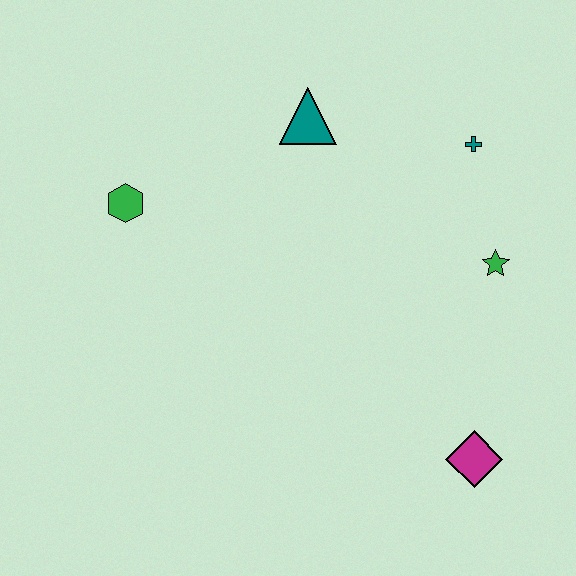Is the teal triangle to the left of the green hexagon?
No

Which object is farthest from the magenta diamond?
The green hexagon is farthest from the magenta diamond.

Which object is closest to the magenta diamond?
The green star is closest to the magenta diamond.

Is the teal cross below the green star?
No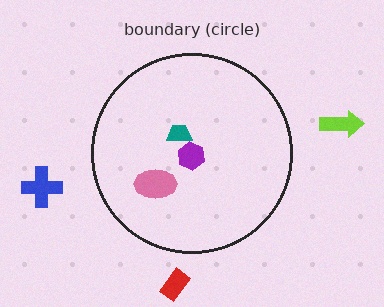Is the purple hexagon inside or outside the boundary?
Inside.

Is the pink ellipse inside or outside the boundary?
Inside.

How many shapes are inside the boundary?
3 inside, 3 outside.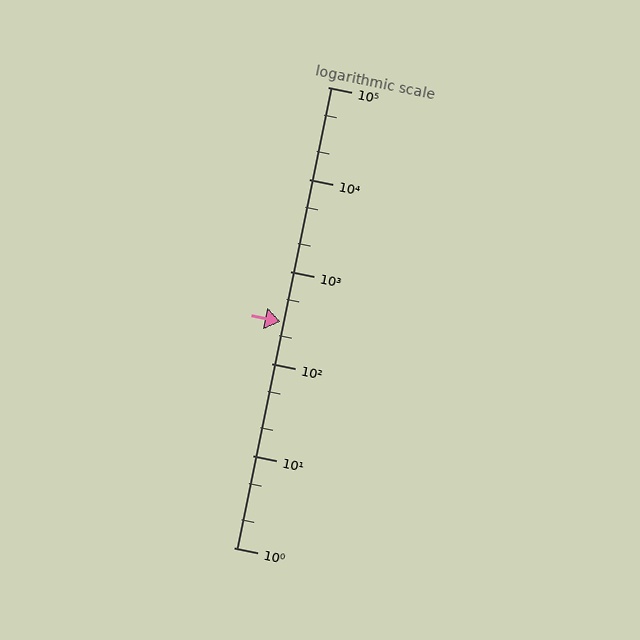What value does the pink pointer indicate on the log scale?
The pointer indicates approximately 280.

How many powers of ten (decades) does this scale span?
The scale spans 5 decades, from 1 to 100000.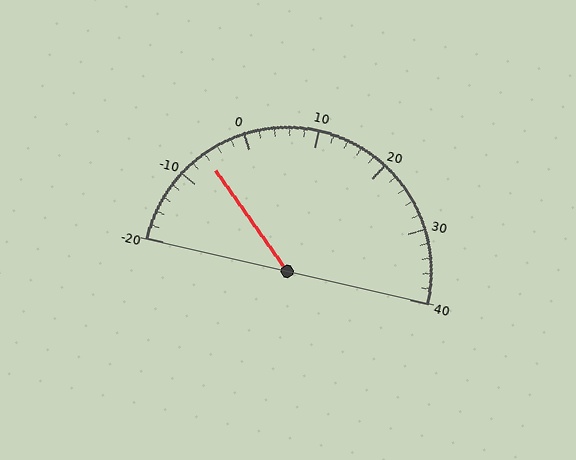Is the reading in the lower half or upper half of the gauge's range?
The reading is in the lower half of the range (-20 to 40).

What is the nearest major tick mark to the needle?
The nearest major tick mark is -10.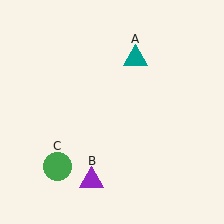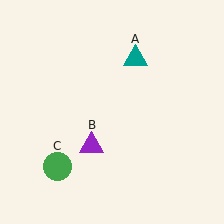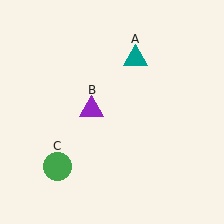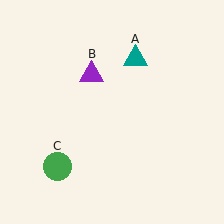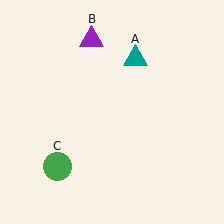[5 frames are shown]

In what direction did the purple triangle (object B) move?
The purple triangle (object B) moved up.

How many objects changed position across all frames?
1 object changed position: purple triangle (object B).